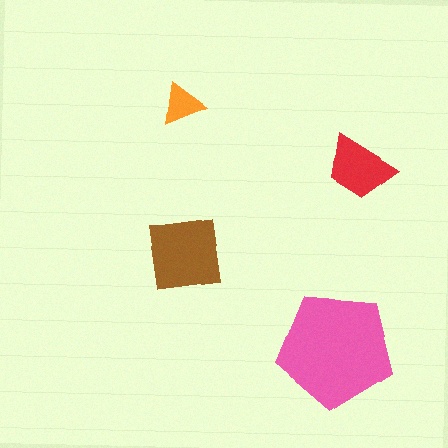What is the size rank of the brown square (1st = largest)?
2nd.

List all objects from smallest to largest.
The orange triangle, the red trapezoid, the brown square, the pink pentagon.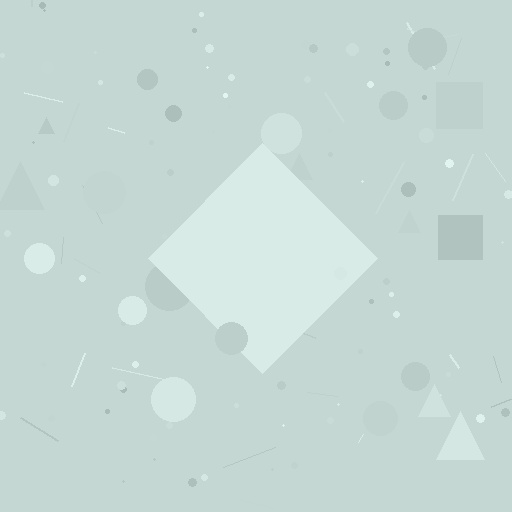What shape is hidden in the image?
A diamond is hidden in the image.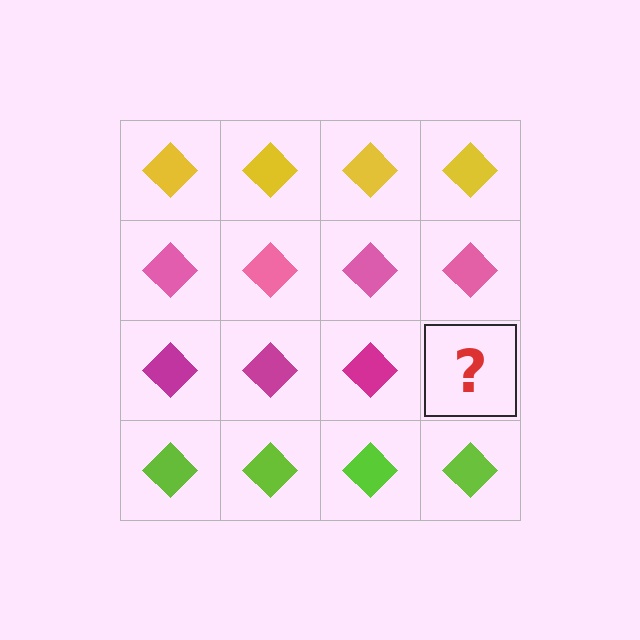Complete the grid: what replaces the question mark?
The question mark should be replaced with a magenta diamond.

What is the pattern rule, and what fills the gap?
The rule is that each row has a consistent color. The gap should be filled with a magenta diamond.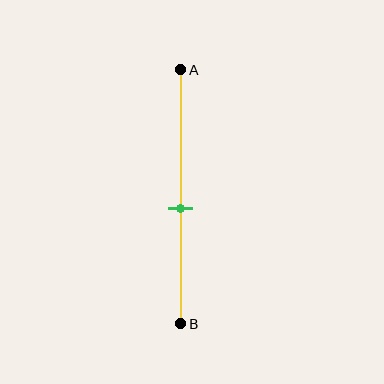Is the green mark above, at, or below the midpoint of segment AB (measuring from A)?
The green mark is below the midpoint of segment AB.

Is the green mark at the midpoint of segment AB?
No, the mark is at about 55% from A, not at the 50% midpoint.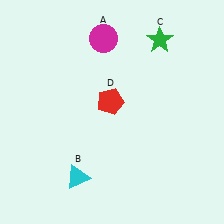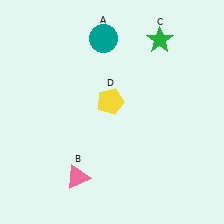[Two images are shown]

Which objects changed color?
A changed from magenta to teal. B changed from cyan to pink. D changed from red to yellow.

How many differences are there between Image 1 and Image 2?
There are 3 differences between the two images.